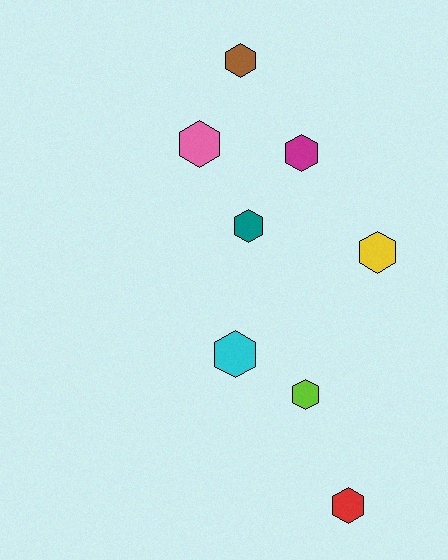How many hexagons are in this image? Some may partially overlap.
There are 8 hexagons.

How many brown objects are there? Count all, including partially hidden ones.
There is 1 brown object.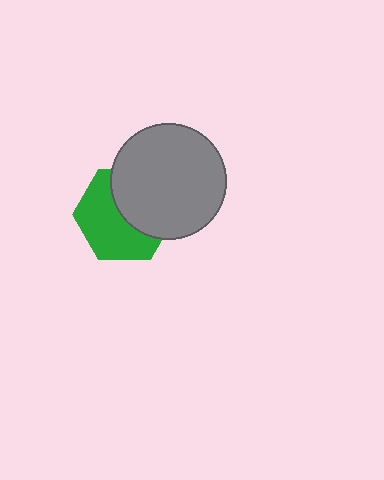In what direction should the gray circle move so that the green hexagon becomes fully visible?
The gray circle should move toward the upper-right. That is the shortest direction to clear the overlap and leave the green hexagon fully visible.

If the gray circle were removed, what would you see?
You would see the complete green hexagon.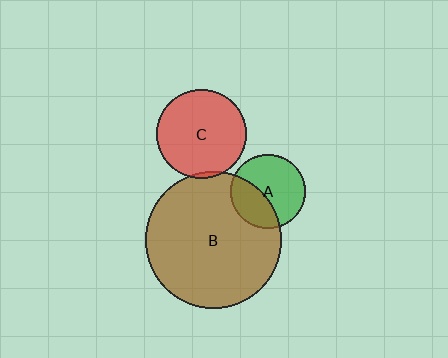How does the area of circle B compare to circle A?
Approximately 3.4 times.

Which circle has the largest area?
Circle B (brown).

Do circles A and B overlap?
Yes.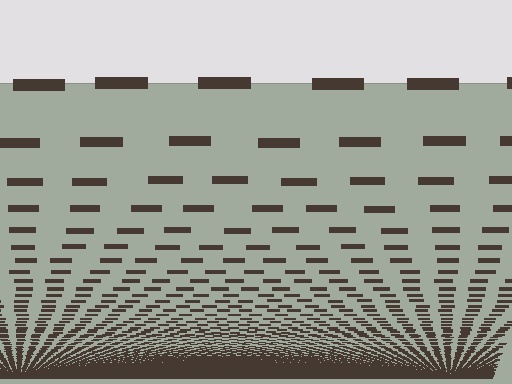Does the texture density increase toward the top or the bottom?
Density increases toward the bottom.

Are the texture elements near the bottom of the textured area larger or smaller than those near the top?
Smaller. The gradient is inverted — elements near the bottom are smaller and denser.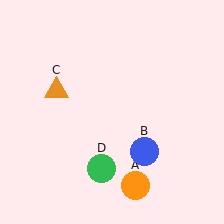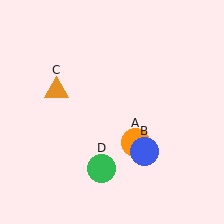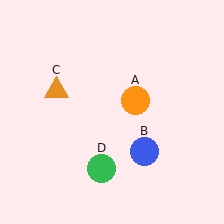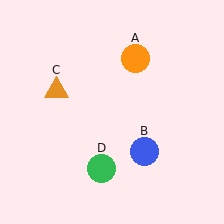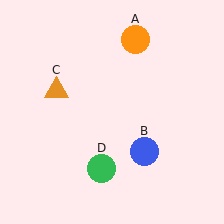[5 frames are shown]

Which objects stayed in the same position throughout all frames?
Blue circle (object B) and orange triangle (object C) and green circle (object D) remained stationary.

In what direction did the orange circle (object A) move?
The orange circle (object A) moved up.